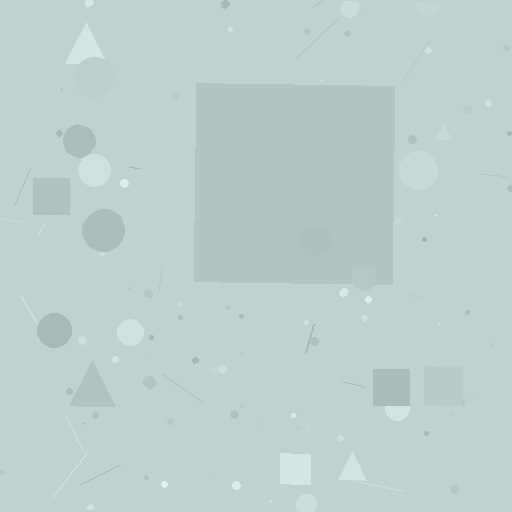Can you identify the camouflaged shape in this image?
The camouflaged shape is a square.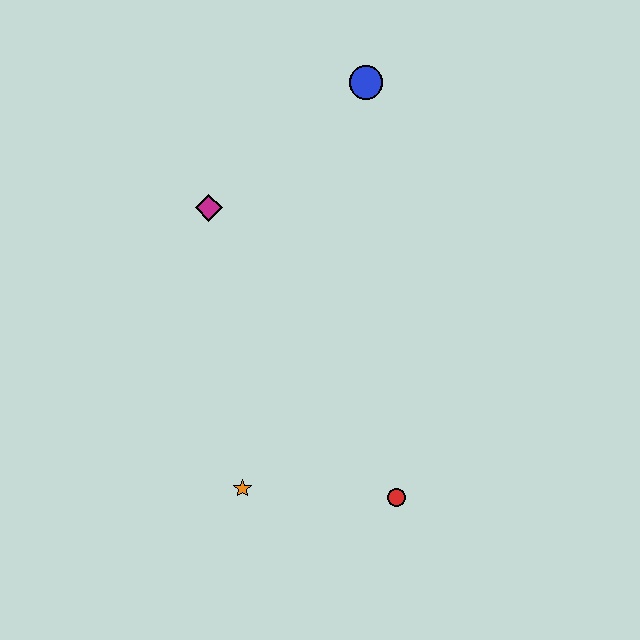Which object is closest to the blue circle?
The magenta diamond is closest to the blue circle.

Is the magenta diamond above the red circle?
Yes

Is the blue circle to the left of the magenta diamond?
No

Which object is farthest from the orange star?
The blue circle is farthest from the orange star.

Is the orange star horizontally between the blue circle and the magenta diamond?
Yes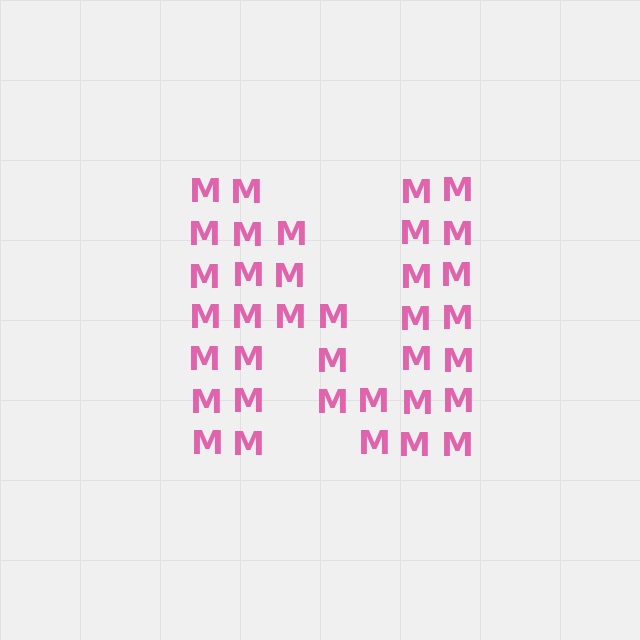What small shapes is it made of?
It is made of small letter M's.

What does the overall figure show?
The overall figure shows the letter N.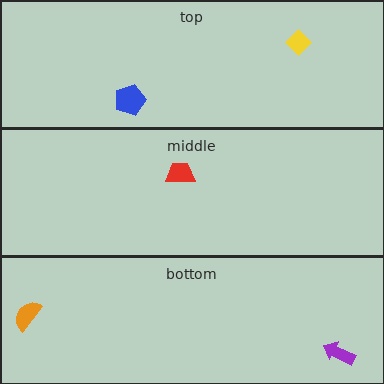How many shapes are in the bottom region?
2.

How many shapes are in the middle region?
1.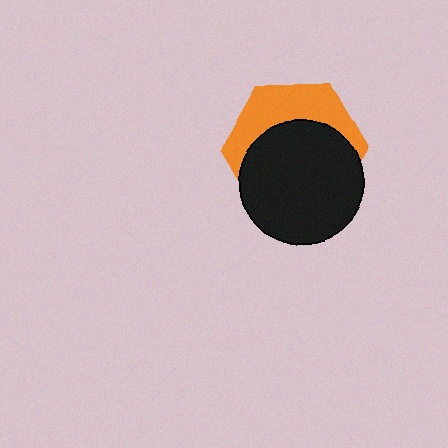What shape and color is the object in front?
The object in front is a black circle.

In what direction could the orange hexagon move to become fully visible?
The orange hexagon could move up. That would shift it out from behind the black circle entirely.